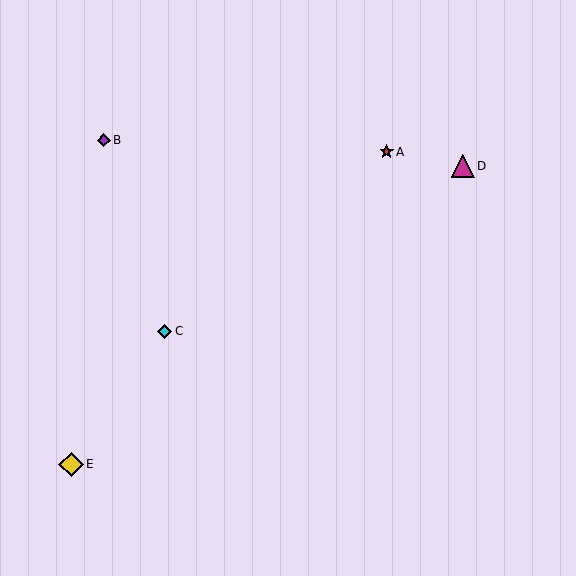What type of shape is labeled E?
Shape E is a yellow diamond.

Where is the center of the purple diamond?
The center of the purple diamond is at (104, 140).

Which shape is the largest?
The yellow diamond (labeled E) is the largest.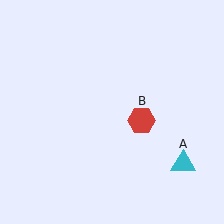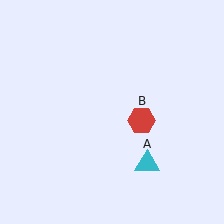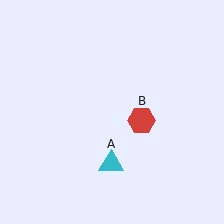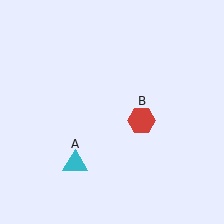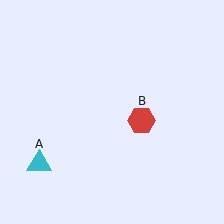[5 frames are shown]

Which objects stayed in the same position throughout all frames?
Red hexagon (object B) remained stationary.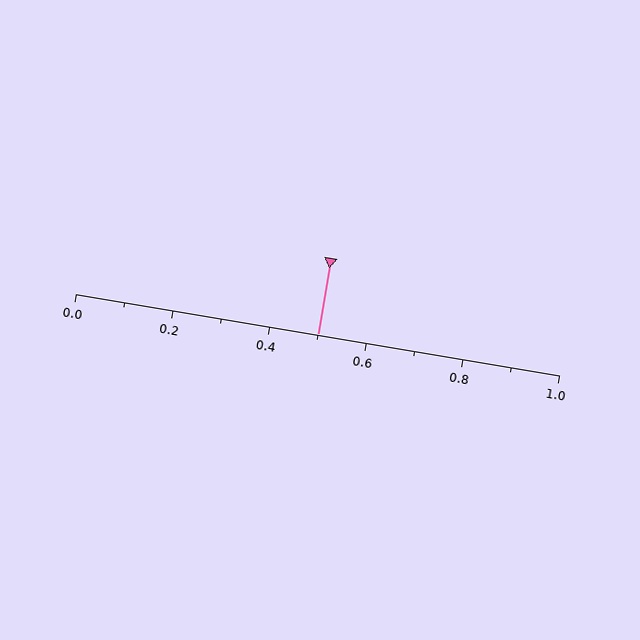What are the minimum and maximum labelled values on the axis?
The axis runs from 0.0 to 1.0.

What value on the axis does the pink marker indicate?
The marker indicates approximately 0.5.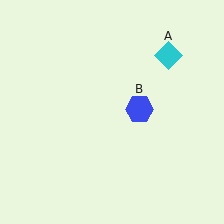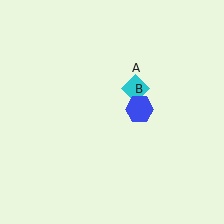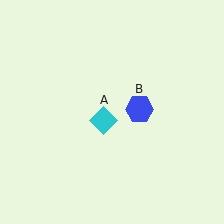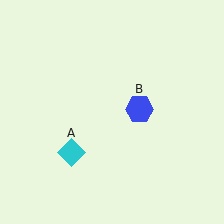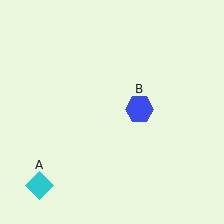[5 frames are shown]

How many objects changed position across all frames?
1 object changed position: cyan diamond (object A).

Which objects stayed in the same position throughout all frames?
Blue hexagon (object B) remained stationary.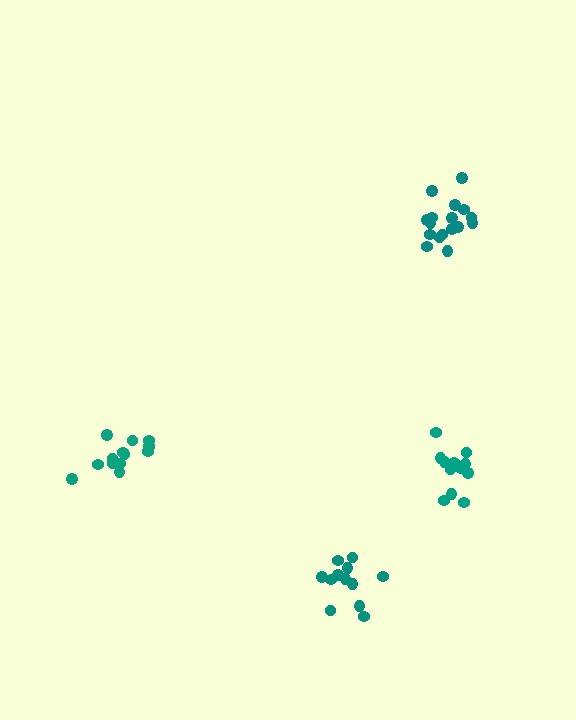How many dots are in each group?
Group 1: 17 dots, Group 2: 13 dots, Group 3: 13 dots, Group 4: 12 dots (55 total).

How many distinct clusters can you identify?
There are 4 distinct clusters.